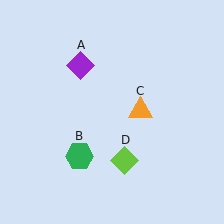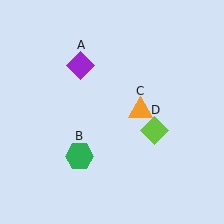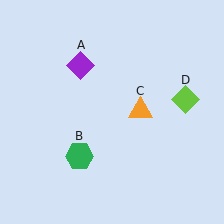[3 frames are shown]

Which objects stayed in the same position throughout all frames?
Purple diamond (object A) and green hexagon (object B) and orange triangle (object C) remained stationary.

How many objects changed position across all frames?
1 object changed position: lime diamond (object D).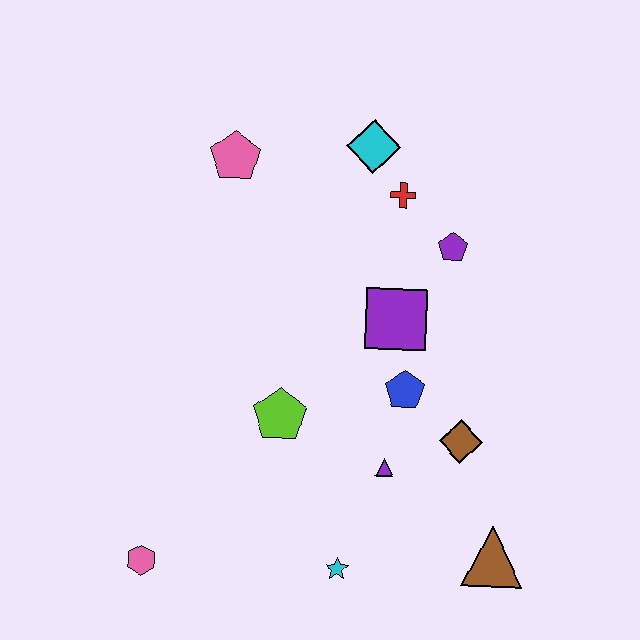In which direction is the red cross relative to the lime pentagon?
The red cross is above the lime pentagon.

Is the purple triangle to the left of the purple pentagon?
Yes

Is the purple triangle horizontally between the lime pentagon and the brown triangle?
Yes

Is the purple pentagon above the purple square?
Yes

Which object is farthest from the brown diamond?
The pink pentagon is farthest from the brown diamond.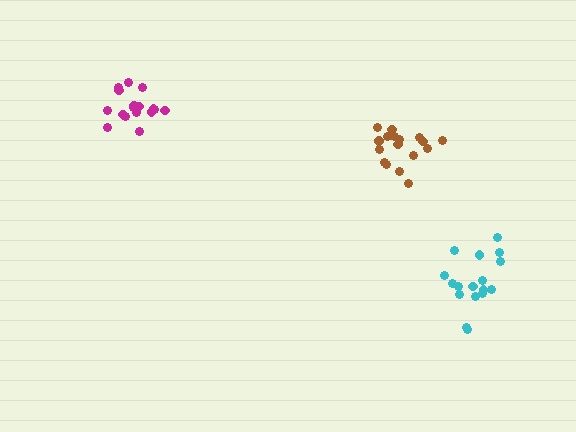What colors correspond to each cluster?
The clusters are colored: brown, cyan, magenta.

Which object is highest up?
The magenta cluster is topmost.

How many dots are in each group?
Group 1: 17 dots, Group 2: 17 dots, Group 3: 18 dots (52 total).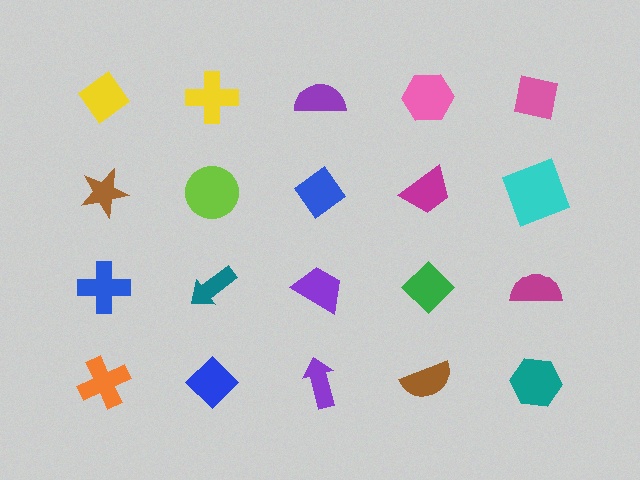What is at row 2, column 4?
A magenta trapezoid.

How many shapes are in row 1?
5 shapes.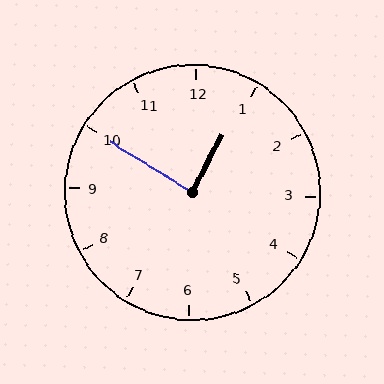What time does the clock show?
12:50.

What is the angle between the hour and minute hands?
Approximately 85 degrees.